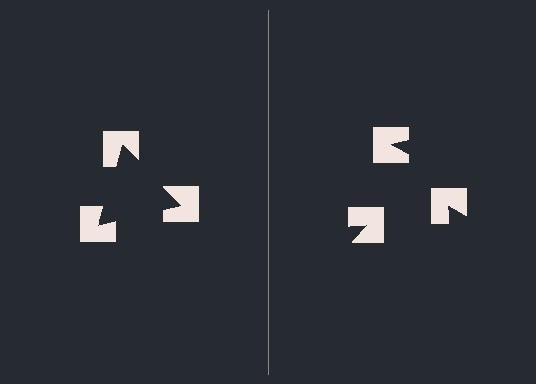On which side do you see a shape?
An illusory triangle appears on the left side. On the right side the wedge cuts are rotated, so no coherent shape forms.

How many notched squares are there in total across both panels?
6 — 3 on each side.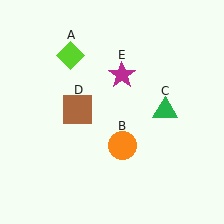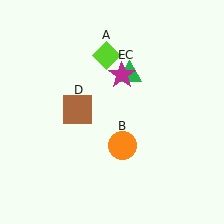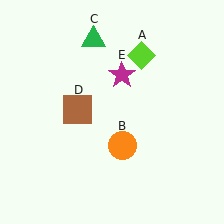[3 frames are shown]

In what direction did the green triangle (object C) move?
The green triangle (object C) moved up and to the left.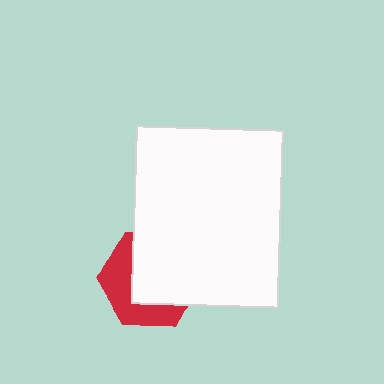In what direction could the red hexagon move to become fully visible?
The red hexagon could move toward the lower-left. That would shift it out from behind the white rectangle entirely.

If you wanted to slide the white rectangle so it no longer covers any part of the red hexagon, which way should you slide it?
Slide it toward the upper-right — that is the most direct way to separate the two shapes.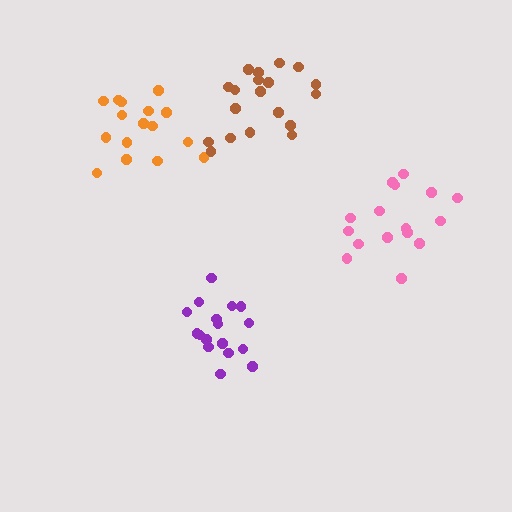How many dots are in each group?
Group 1: 16 dots, Group 2: 16 dots, Group 3: 19 dots, Group 4: 17 dots (68 total).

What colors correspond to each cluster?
The clusters are colored: pink, orange, brown, purple.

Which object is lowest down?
The purple cluster is bottommost.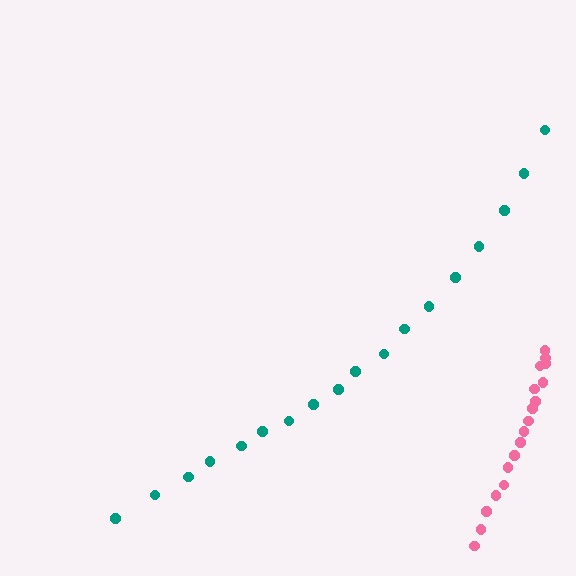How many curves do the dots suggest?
There are 2 distinct paths.